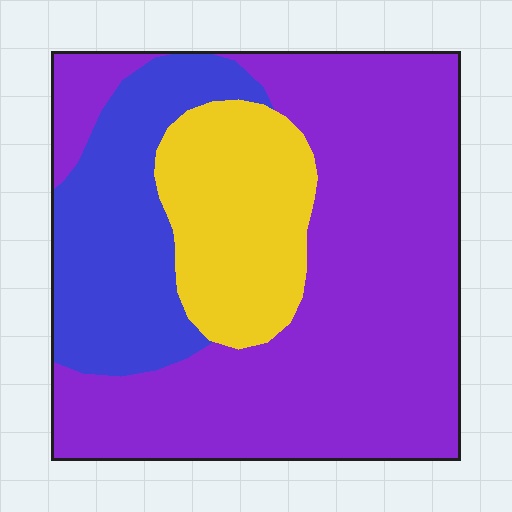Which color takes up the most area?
Purple, at roughly 60%.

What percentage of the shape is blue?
Blue covers 22% of the shape.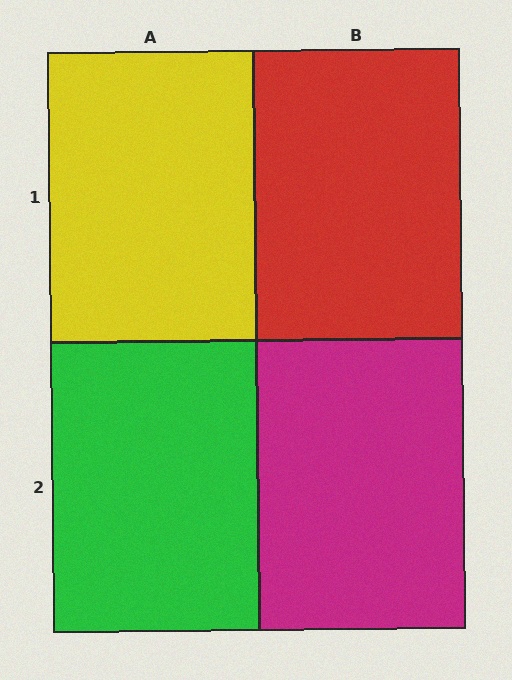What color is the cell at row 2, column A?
Green.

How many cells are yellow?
1 cell is yellow.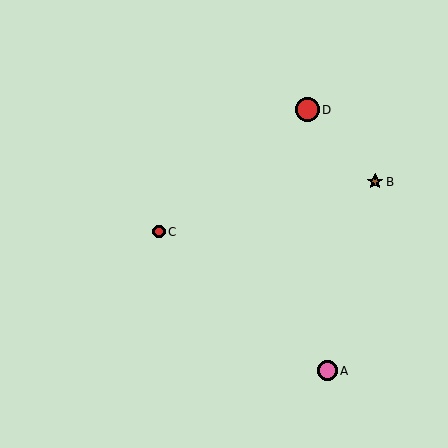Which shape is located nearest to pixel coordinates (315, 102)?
The red circle (labeled D) at (307, 110) is nearest to that location.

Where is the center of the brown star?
The center of the brown star is at (375, 182).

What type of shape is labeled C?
Shape C is a red circle.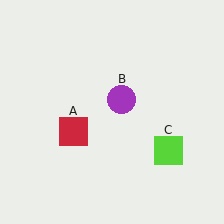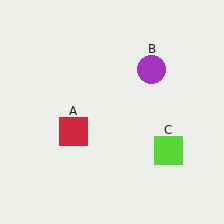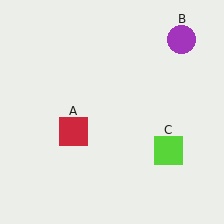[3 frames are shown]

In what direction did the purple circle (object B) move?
The purple circle (object B) moved up and to the right.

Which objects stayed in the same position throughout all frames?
Red square (object A) and lime square (object C) remained stationary.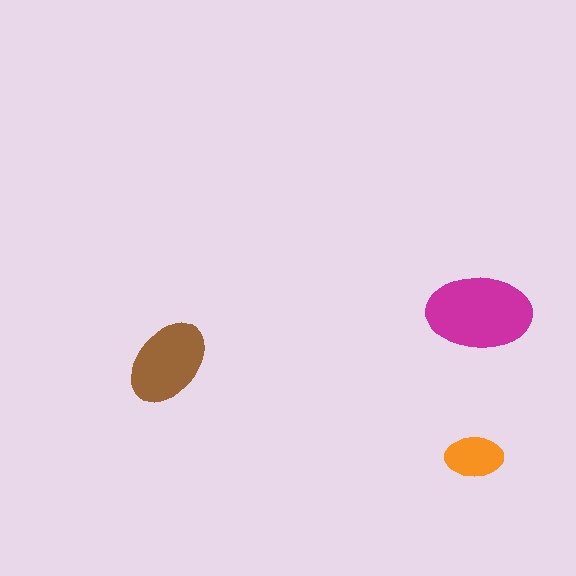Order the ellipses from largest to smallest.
the magenta one, the brown one, the orange one.